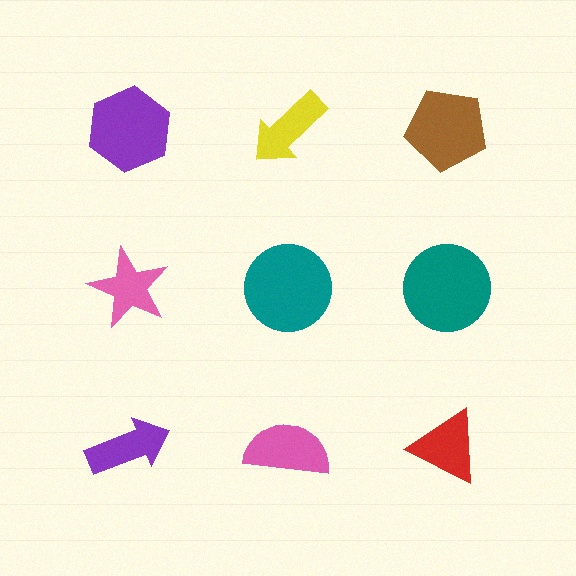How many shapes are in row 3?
3 shapes.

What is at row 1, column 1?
A purple hexagon.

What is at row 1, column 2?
A yellow arrow.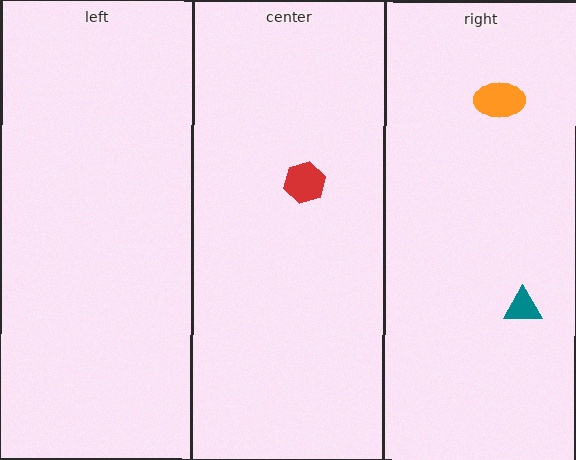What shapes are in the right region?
The teal triangle, the orange ellipse.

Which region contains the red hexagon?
The center region.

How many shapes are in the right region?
2.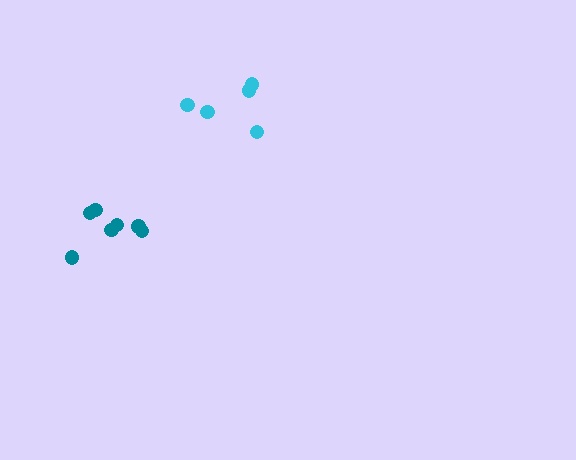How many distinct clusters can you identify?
There are 2 distinct clusters.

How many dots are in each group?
Group 1: 5 dots, Group 2: 7 dots (12 total).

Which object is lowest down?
The teal cluster is bottommost.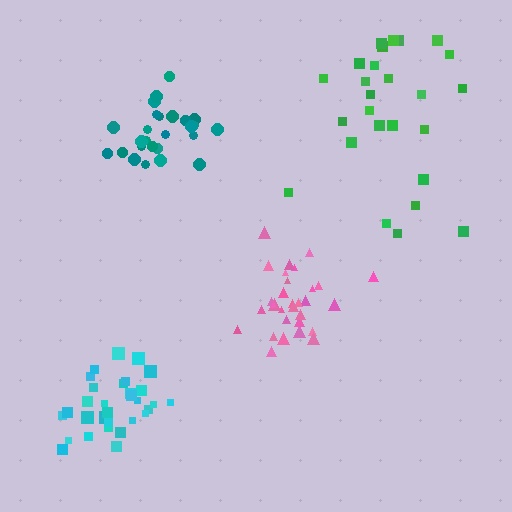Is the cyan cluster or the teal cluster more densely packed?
Cyan.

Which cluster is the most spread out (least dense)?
Green.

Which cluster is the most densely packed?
Cyan.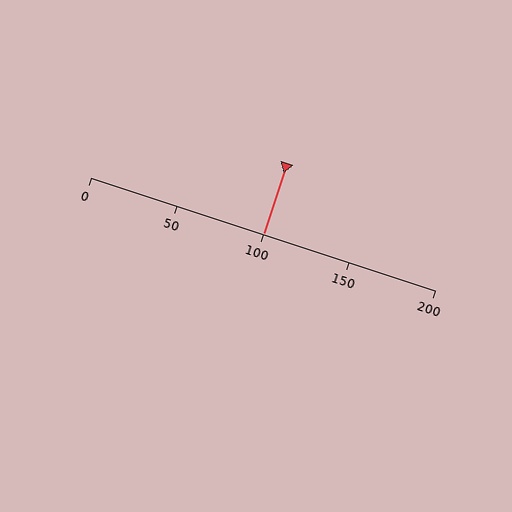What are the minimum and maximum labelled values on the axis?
The axis runs from 0 to 200.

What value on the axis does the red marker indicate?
The marker indicates approximately 100.